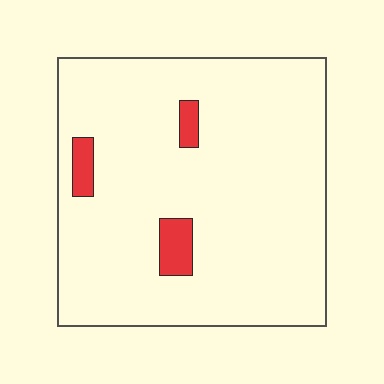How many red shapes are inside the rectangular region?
3.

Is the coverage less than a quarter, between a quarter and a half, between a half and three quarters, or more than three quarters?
Less than a quarter.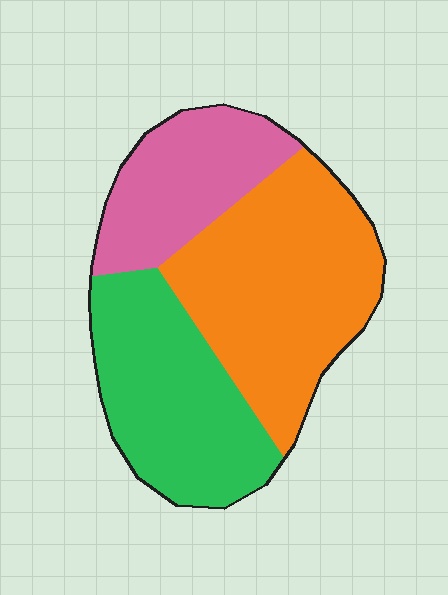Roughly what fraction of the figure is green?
Green takes up about one third (1/3) of the figure.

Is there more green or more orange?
Orange.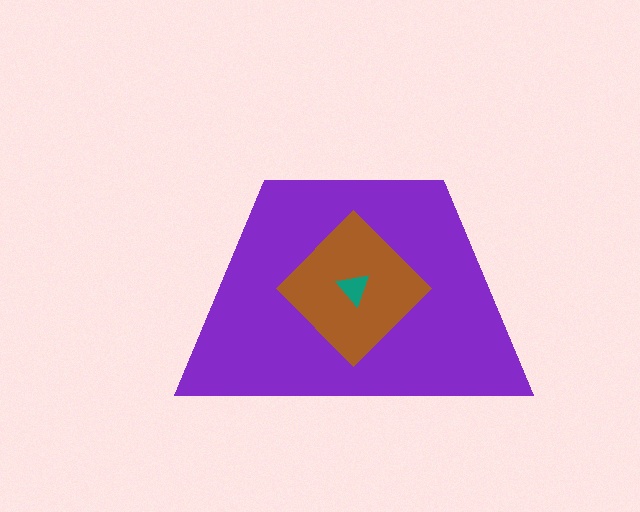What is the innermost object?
The teal triangle.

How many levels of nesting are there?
3.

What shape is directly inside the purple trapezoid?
The brown diamond.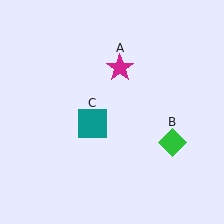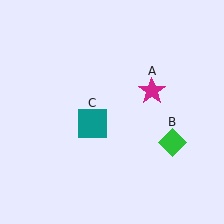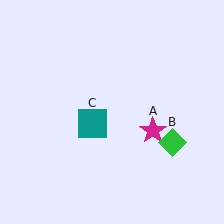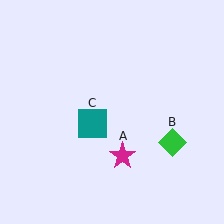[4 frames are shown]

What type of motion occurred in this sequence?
The magenta star (object A) rotated clockwise around the center of the scene.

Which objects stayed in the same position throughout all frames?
Green diamond (object B) and teal square (object C) remained stationary.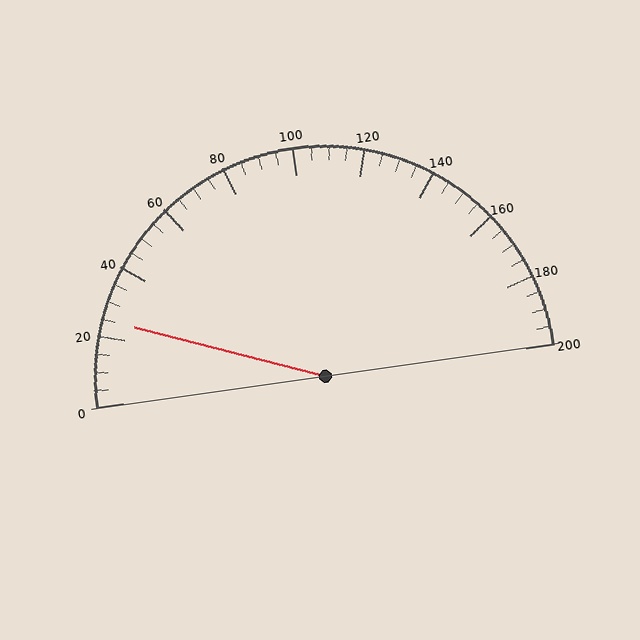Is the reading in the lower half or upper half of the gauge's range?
The reading is in the lower half of the range (0 to 200).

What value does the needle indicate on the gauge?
The needle indicates approximately 25.